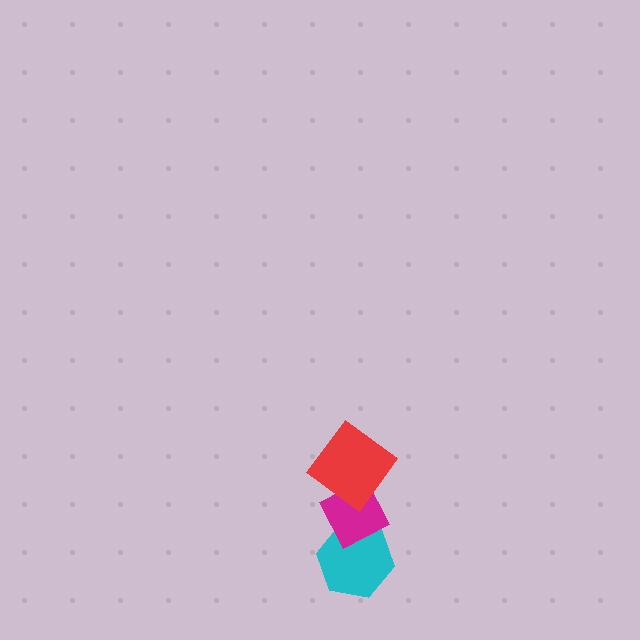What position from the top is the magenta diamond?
The magenta diamond is 2nd from the top.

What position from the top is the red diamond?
The red diamond is 1st from the top.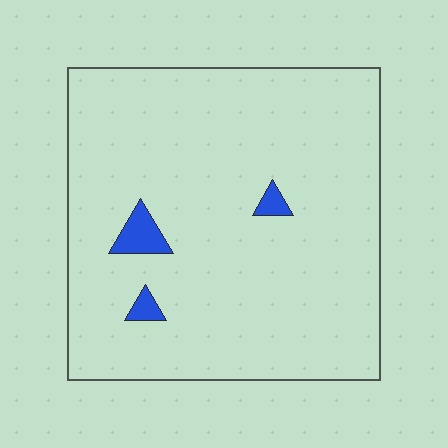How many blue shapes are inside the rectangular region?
3.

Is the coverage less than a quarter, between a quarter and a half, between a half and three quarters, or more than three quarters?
Less than a quarter.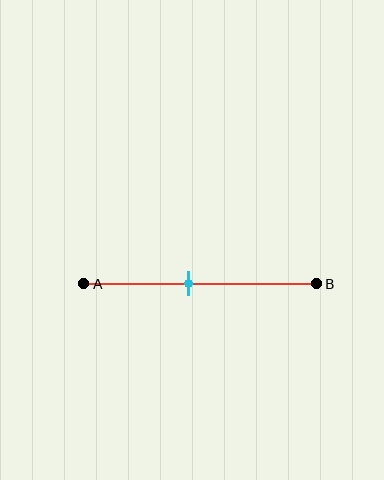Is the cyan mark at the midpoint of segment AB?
No, the mark is at about 45% from A, not at the 50% midpoint.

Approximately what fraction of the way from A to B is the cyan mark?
The cyan mark is approximately 45% of the way from A to B.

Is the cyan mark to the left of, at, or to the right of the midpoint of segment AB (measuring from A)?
The cyan mark is to the left of the midpoint of segment AB.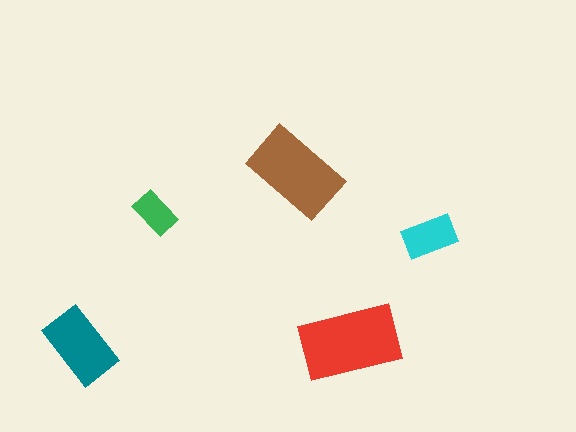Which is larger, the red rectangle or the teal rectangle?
The red one.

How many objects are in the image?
There are 5 objects in the image.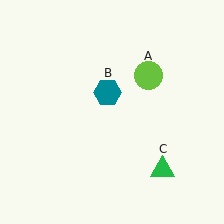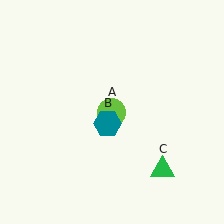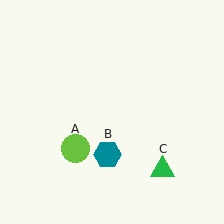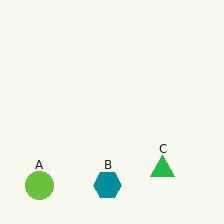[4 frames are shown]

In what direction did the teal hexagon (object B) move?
The teal hexagon (object B) moved down.